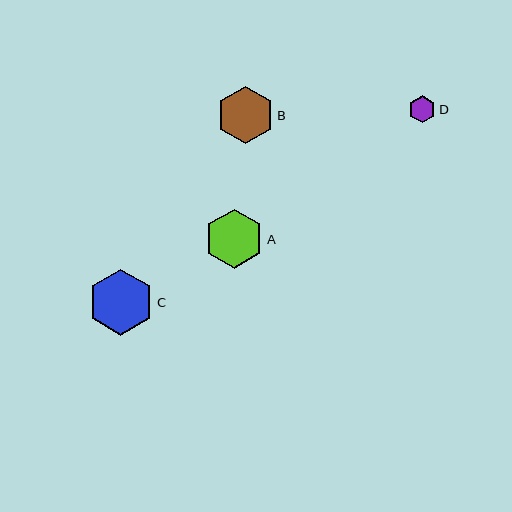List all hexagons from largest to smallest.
From largest to smallest: C, A, B, D.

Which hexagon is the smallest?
Hexagon D is the smallest with a size of approximately 27 pixels.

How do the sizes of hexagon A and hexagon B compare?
Hexagon A and hexagon B are approximately the same size.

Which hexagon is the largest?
Hexagon C is the largest with a size of approximately 66 pixels.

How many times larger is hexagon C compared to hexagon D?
Hexagon C is approximately 2.5 times the size of hexagon D.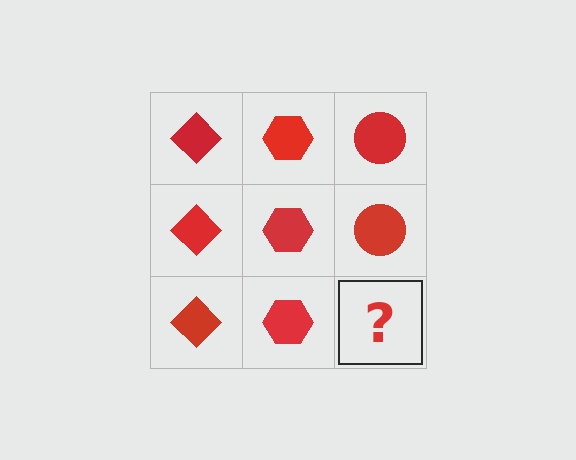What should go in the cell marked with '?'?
The missing cell should contain a red circle.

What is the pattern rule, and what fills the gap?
The rule is that each column has a consistent shape. The gap should be filled with a red circle.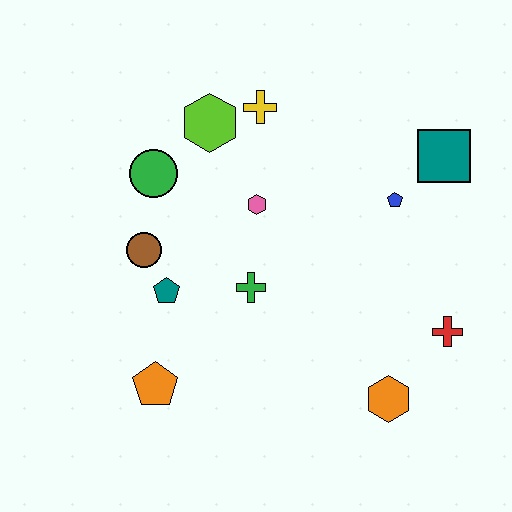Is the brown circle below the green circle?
Yes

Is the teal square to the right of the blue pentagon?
Yes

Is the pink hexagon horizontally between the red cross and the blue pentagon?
No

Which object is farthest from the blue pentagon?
The orange pentagon is farthest from the blue pentagon.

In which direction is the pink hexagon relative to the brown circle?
The pink hexagon is to the right of the brown circle.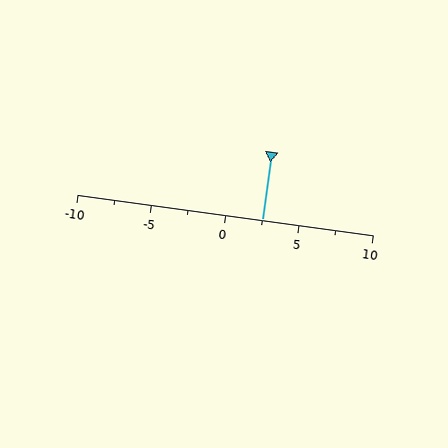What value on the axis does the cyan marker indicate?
The marker indicates approximately 2.5.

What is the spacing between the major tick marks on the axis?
The major ticks are spaced 5 apart.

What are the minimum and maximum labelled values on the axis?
The axis runs from -10 to 10.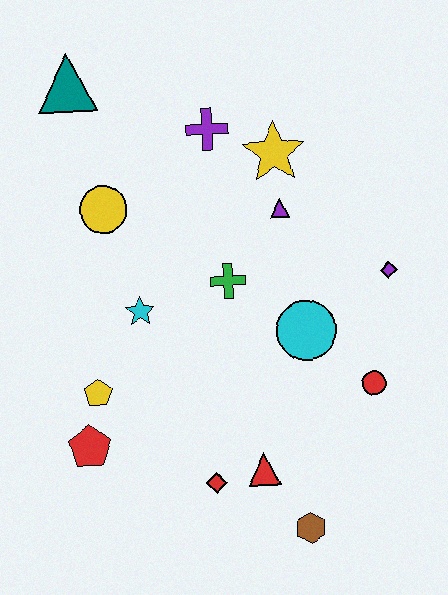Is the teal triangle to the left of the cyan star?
Yes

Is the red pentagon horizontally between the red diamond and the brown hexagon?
No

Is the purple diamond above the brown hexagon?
Yes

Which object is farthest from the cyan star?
The brown hexagon is farthest from the cyan star.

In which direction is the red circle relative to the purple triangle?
The red circle is below the purple triangle.